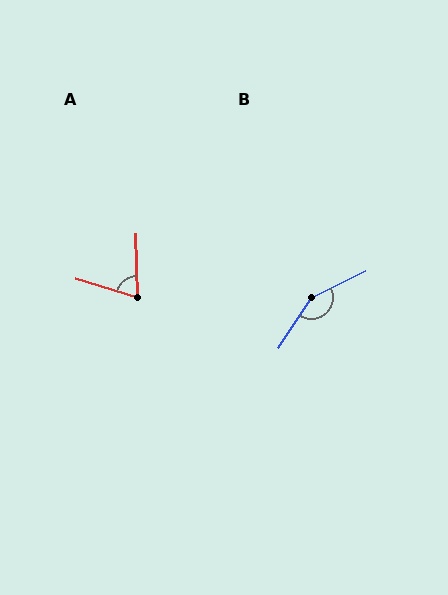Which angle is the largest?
B, at approximately 149 degrees.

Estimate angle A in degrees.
Approximately 71 degrees.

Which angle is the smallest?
A, at approximately 71 degrees.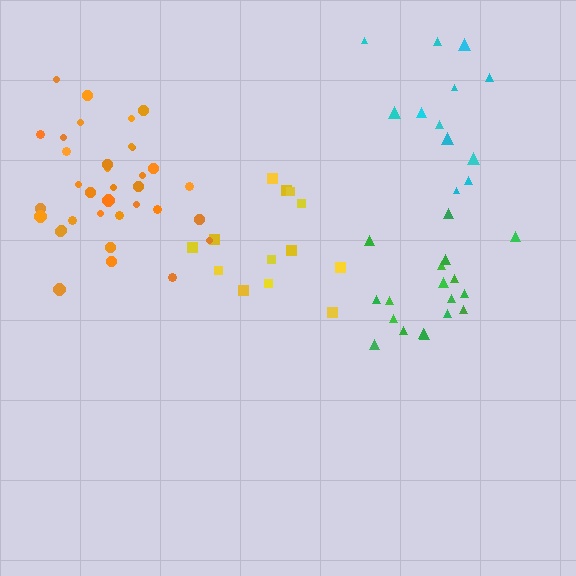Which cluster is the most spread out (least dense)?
Cyan.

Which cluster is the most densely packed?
Orange.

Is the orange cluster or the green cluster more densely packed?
Orange.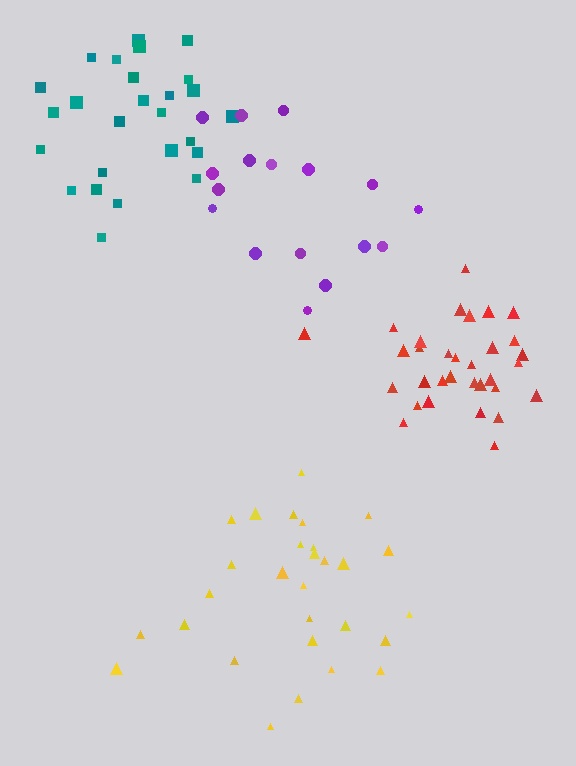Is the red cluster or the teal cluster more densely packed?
Red.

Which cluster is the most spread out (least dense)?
Purple.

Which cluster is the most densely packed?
Red.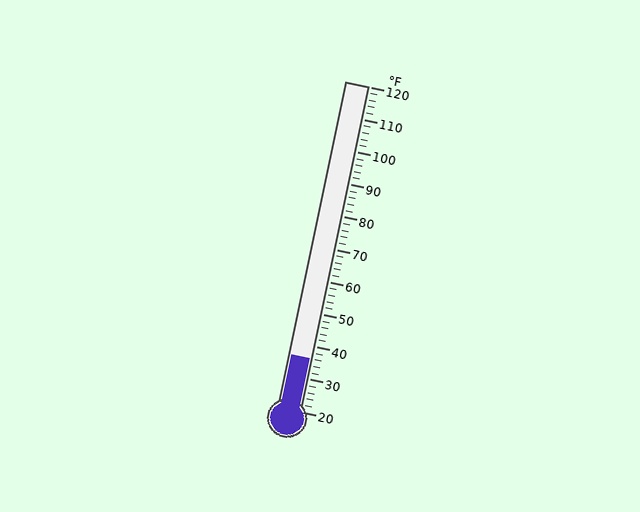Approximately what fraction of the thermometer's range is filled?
The thermometer is filled to approximately 15% of its range.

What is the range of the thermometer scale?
The thermometer scale ranges from 20°F to 120°F.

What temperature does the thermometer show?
The thermometer shows approximately 36°F.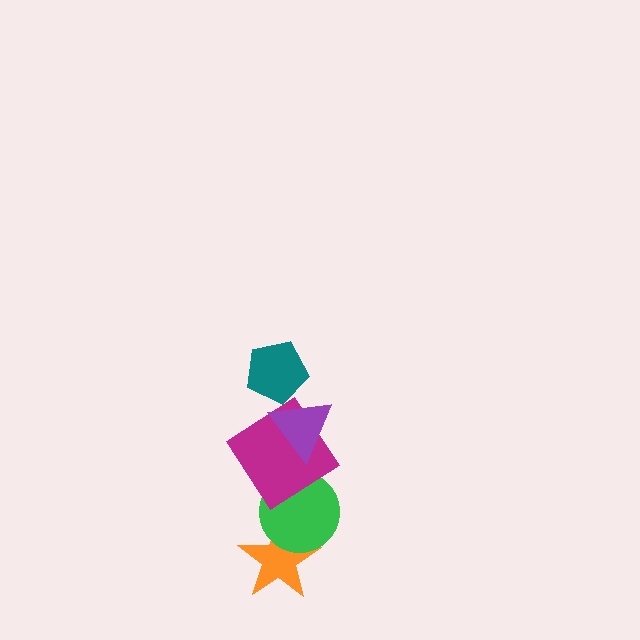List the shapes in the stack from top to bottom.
From top to bottom: the teal pentagon, the purple triangle, the magenta diamond, the green circle, the orange star.